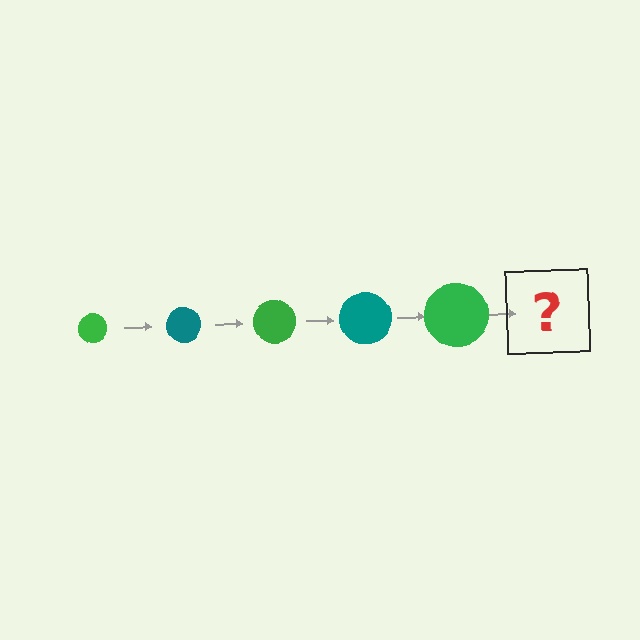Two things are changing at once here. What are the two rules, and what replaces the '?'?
The two rules are that the circle grows larger each step and the color cycles through green and teal. The '?' should be a teal circle, larger than the previous one.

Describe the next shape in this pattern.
It should be a teal circle, larger than the previous one.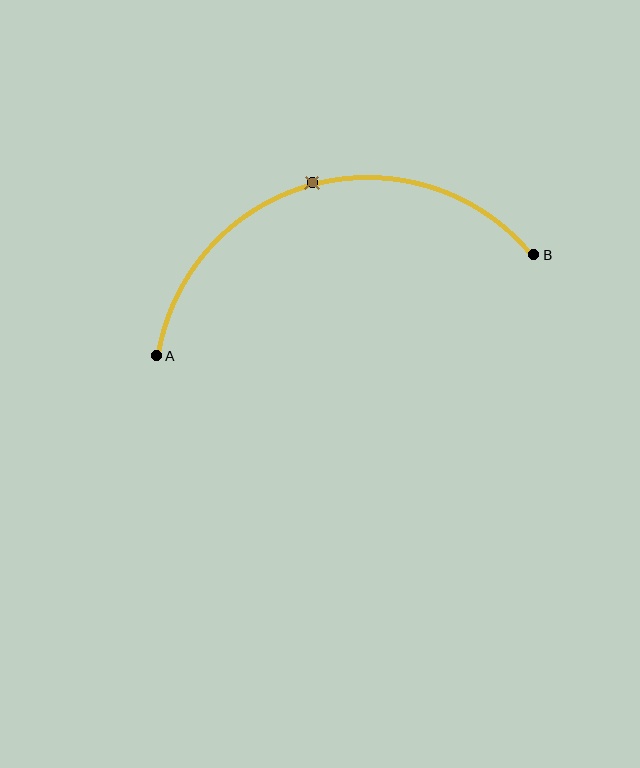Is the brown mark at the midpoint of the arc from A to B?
Yes. The brown mark lies on the arc at equal arc-length from both A and B — it is the arc midpoint.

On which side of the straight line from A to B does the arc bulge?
The arc bulges above the straight line connecting A and B.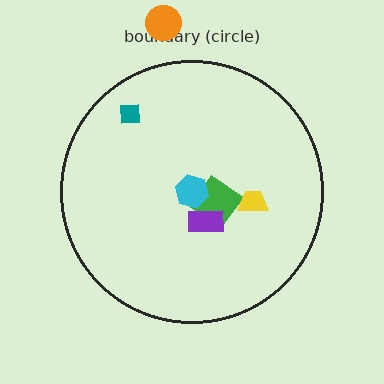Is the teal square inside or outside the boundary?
Inside.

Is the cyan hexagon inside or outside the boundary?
Inside.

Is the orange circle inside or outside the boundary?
Outside.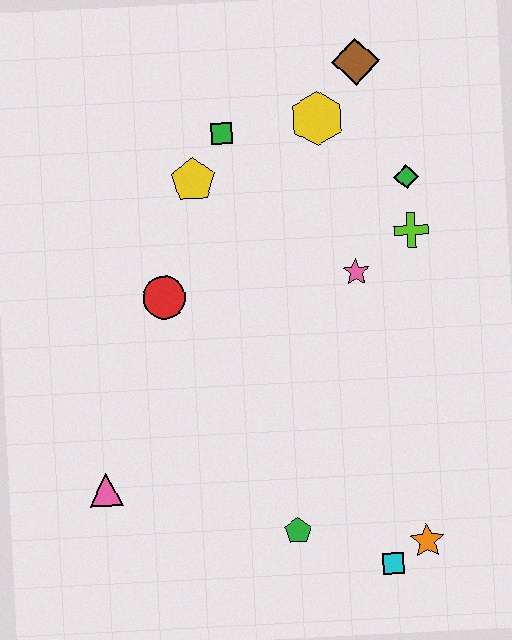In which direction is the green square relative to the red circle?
The green square is above the red circle.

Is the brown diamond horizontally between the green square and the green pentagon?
No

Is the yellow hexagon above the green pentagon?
Yes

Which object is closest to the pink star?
The lime cross is closest to the pink star.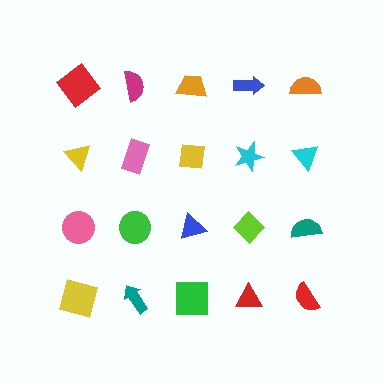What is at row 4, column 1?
A yellow square.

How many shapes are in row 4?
5 shapes.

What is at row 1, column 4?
A blue arrow.